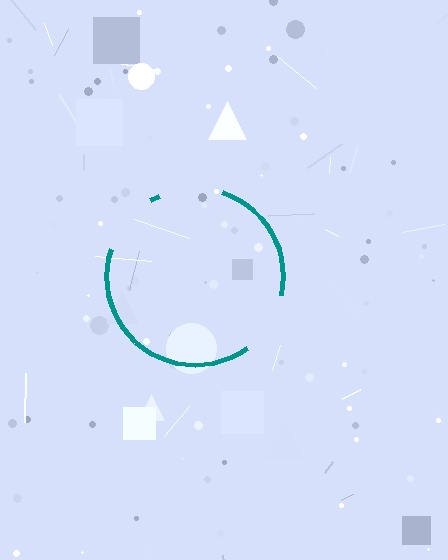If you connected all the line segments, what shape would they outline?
They would outline a circle.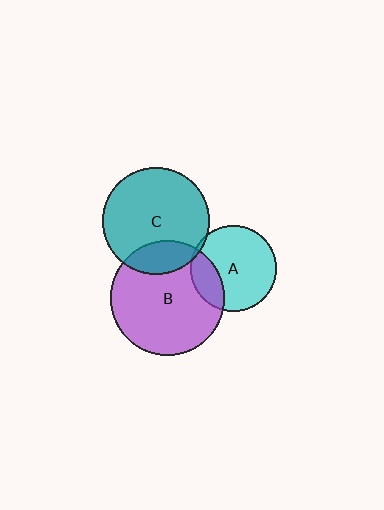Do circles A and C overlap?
Yes.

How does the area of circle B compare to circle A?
Approximately 1.8 times.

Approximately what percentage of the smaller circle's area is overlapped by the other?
Approximately 5%.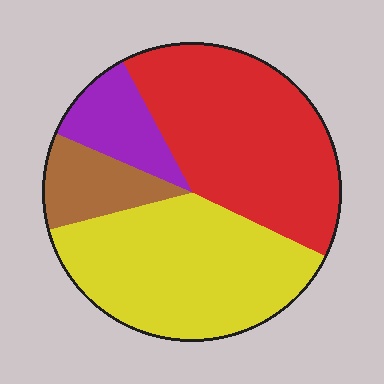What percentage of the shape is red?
Red covers 40% of the shape.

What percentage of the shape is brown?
Brown takes up less than a quarter of the shape.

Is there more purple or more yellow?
Yellow.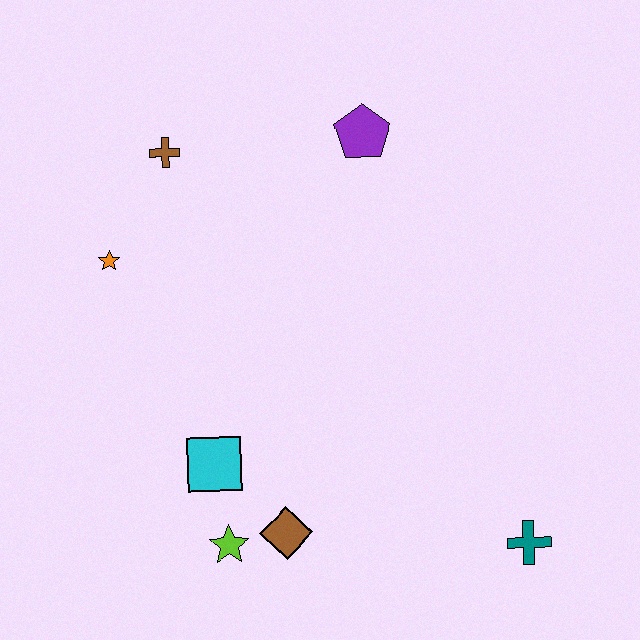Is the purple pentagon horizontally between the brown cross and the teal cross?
Yes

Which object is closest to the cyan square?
The lime star is closest to the cyan square.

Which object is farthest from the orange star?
The teal cross is farthest from the orange star.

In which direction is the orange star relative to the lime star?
The orange star is above the lime star.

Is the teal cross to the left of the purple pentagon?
No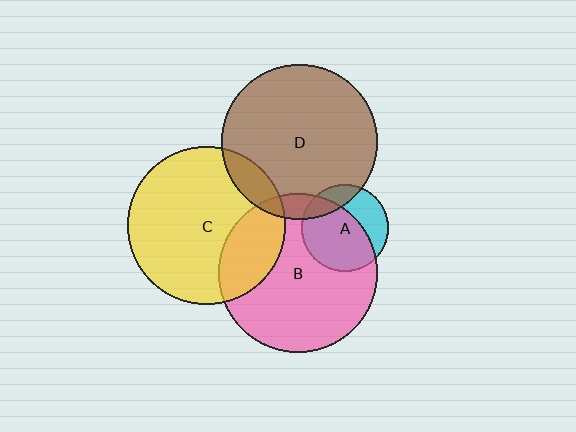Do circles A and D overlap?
Yes.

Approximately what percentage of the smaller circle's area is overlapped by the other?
Approximately 20%.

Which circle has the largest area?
Circle B (pink).